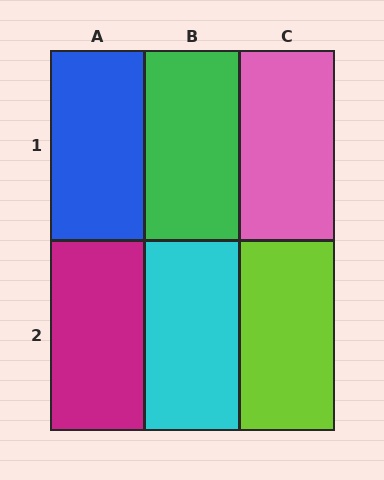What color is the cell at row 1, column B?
Green.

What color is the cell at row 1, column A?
Blue.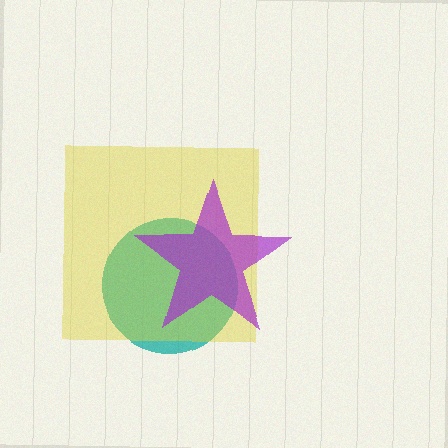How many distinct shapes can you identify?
There are 3 distinct shapes: a teal circle, a yellow square, a purple star.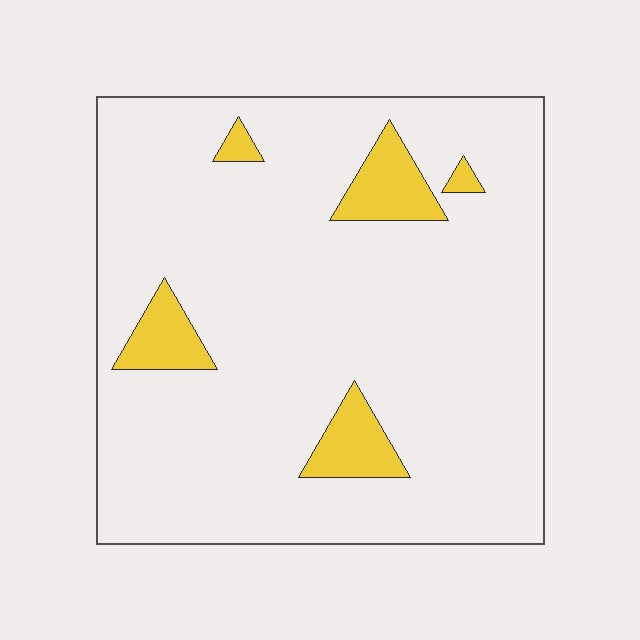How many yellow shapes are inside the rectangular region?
5.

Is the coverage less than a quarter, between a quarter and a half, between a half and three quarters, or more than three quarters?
Less than a quarter.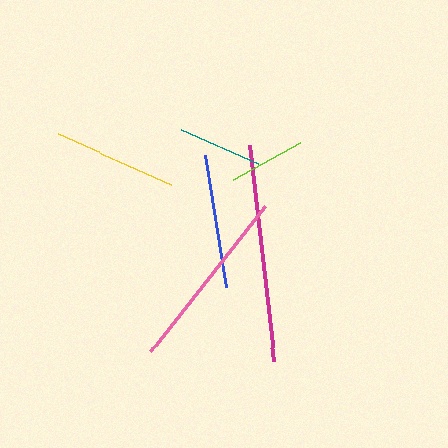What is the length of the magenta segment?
The magenta segment is approximately 217 pixels long.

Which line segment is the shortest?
The lime line is the shortest at approximately 77 pixels.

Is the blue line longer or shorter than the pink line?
The pink line is longer than the blue line.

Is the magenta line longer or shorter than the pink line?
The magenta line is longer than the pink line.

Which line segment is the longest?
The magenta line is the longest at approximately 217 pixels.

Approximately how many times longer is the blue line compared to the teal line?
The blue line is approximately 1.6 times the length of the teal line.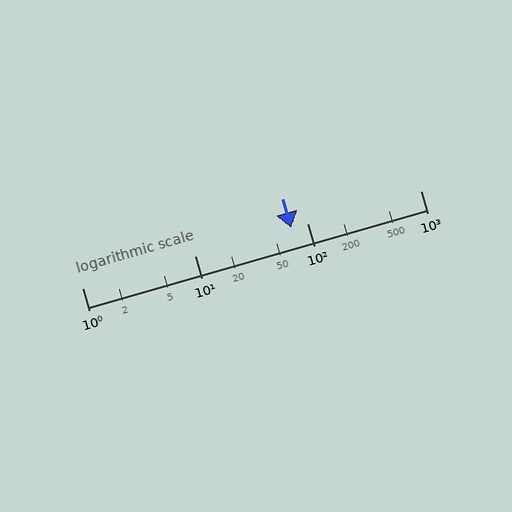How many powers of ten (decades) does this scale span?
The scale spans 3 decades, from 1 to 1000.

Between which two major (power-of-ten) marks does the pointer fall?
The pointer is between 10 and 100.